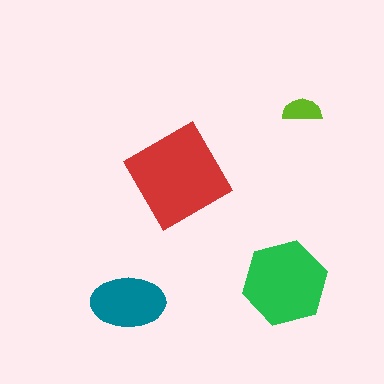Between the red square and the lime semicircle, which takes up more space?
The red square.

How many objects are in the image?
There are 4 objects in the image.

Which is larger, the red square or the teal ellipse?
The red square.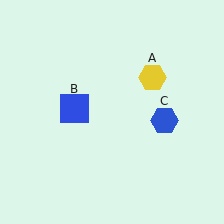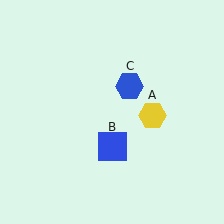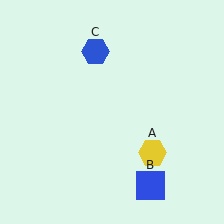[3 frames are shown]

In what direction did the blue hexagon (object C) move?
The blue hexagon (object C) moved up and to the left.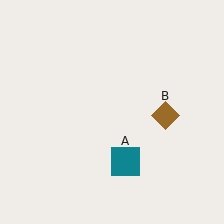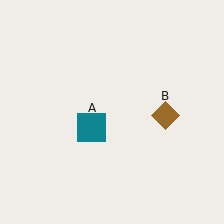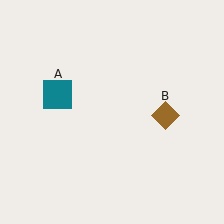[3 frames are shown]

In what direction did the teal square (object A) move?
The teal square (object A) moved up and to the left.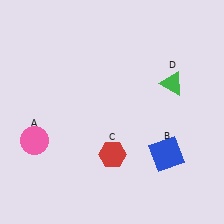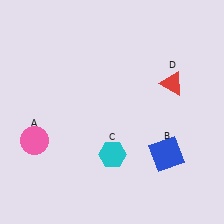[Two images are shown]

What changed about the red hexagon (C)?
In Image 1, C is red. In Image 2, it changed to cyan.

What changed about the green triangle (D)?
In Image 1, D is green. In Image 2, it changed to red.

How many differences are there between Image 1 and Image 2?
There are 2 differences between the two images.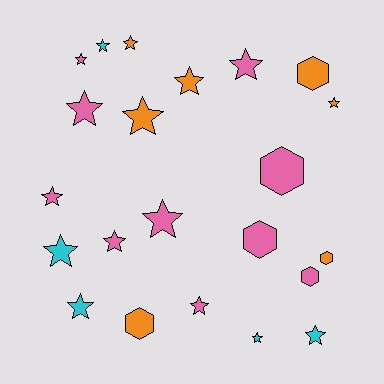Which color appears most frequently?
Pink, with 10 objects.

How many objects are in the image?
There are 22 objects.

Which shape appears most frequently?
Star, with 16 objects.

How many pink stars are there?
There are 7 pink stars.